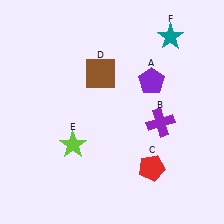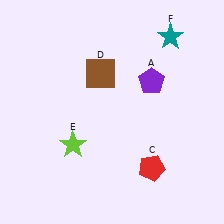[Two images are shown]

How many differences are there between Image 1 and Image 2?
There is 1 difference between the two images.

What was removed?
The purple cross (B) was removed in Image 2.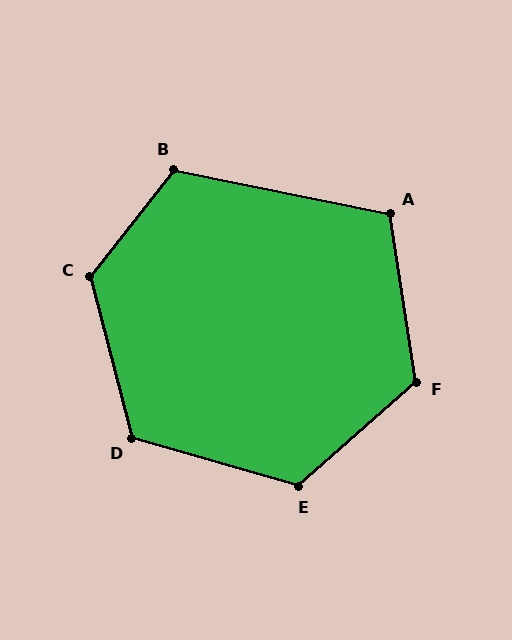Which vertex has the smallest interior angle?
A, at approximately 110 degrees.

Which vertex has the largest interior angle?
C, at approximately 127 degrees.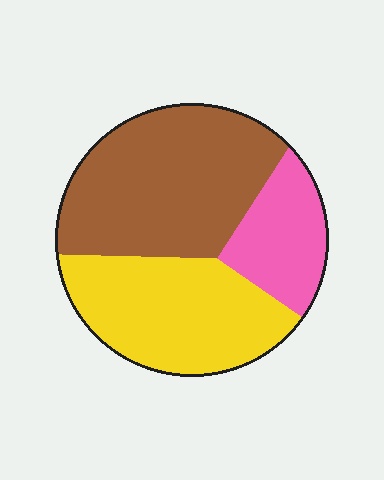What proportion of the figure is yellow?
Yellow covers about 35% of the figure.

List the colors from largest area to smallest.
From largest to smallest: brown, yellow, pink.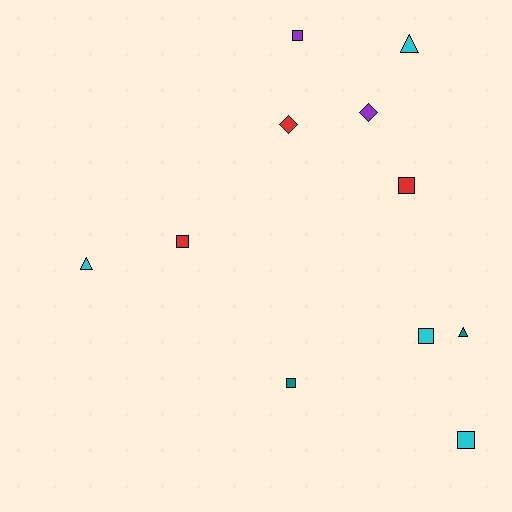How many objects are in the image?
There are 11 objects.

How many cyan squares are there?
There are 2 cyan squares.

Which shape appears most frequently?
Square, with 6 objects.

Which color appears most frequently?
Cyan, with 4 objects.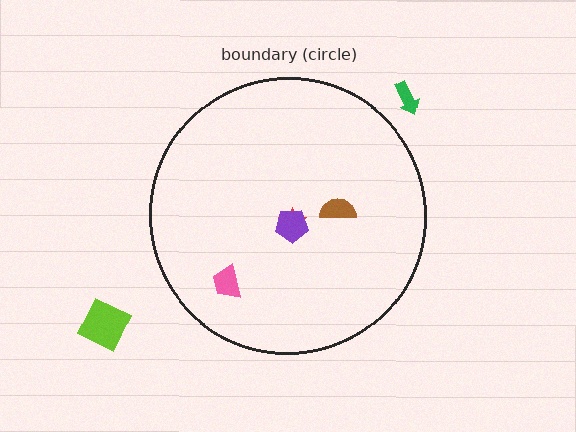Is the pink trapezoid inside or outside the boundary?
Inside.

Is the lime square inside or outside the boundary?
Outside.